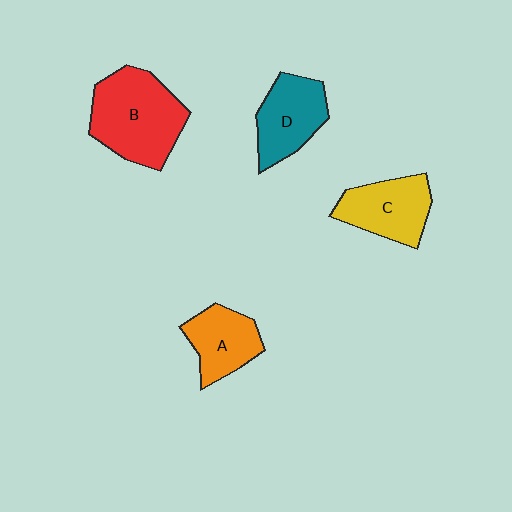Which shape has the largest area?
Shape B (red).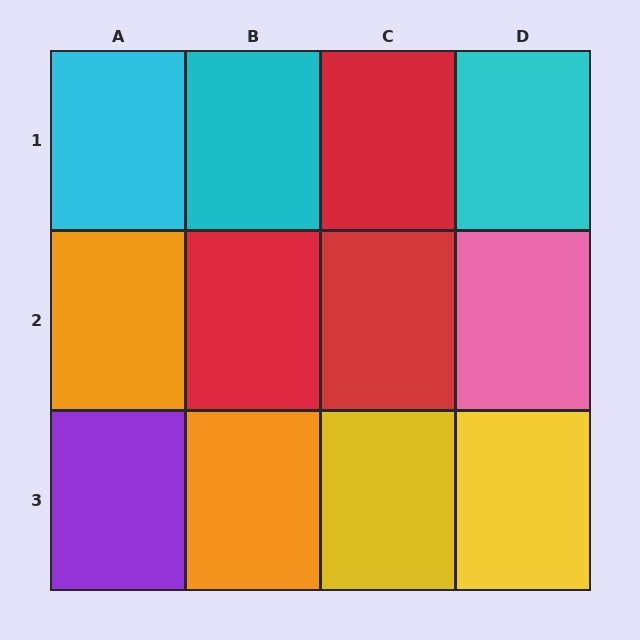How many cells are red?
3 cells are red.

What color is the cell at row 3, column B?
Orange.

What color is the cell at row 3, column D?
Yellow.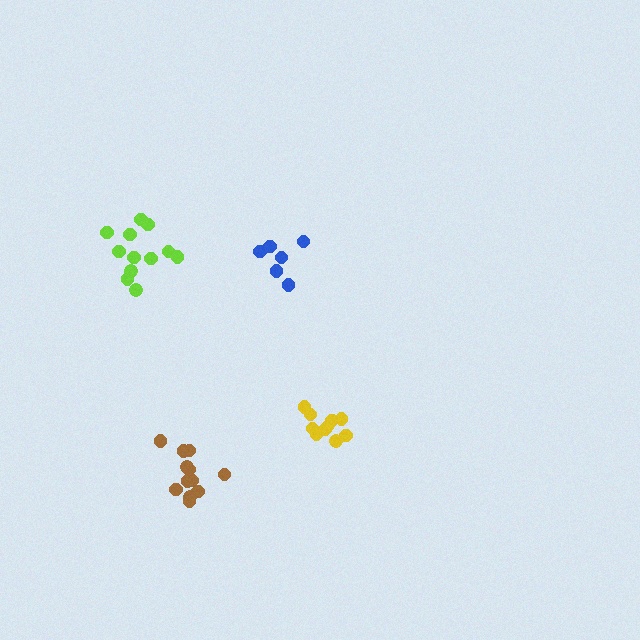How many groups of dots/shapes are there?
There are 4 groups.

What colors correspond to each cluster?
The clusters are colored: yellow, blue, lime, brown.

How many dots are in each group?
Group 1: 11 dots, Group 2: 6 dots, Group 3: 12 dots, Group 4: 12 dots (41 total).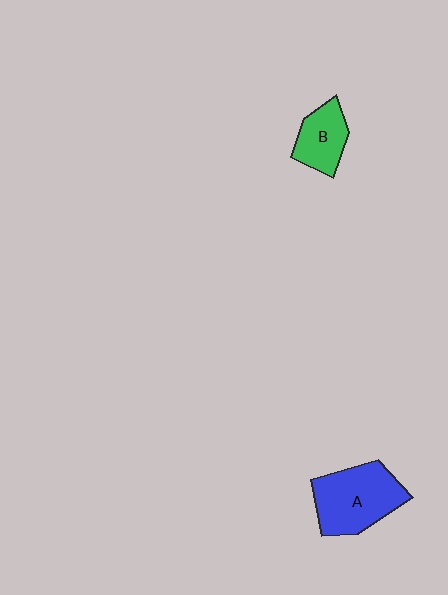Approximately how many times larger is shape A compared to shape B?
Approximately 1.8 times.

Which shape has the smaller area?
Shape B (green).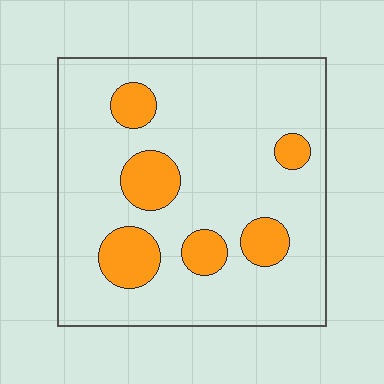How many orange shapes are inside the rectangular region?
6.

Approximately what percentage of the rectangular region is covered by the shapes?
Approximately 15%.